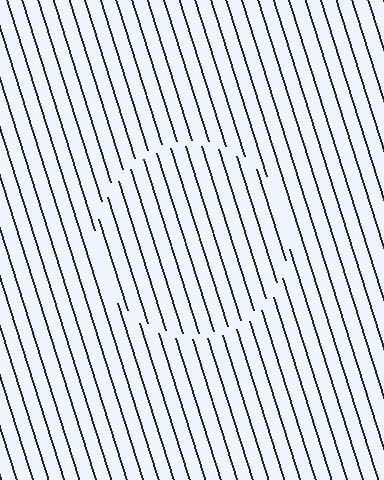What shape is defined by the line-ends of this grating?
An illusory circle. The interior of the shape contains the same grating, shifted by half a period — the contour is defined by the phase discontinuity where line-ends from the inner and outer gratings abut.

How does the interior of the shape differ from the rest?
The interior of the shape contains the same grating, shifted by half a period — the contour is defined by the phase discontinuity where line-ends from the inner and outer gratings abut.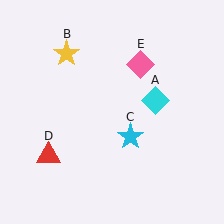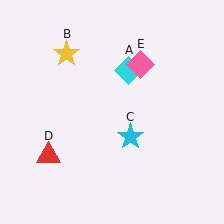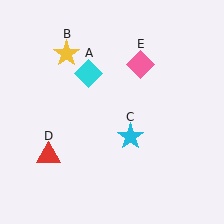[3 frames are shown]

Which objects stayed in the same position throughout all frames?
Yellow star (object B) and cyan star (object C) and red triangle (object D) and pink diamond (object E) remained stationary.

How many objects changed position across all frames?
1 object changed position: cyan diamond (object A).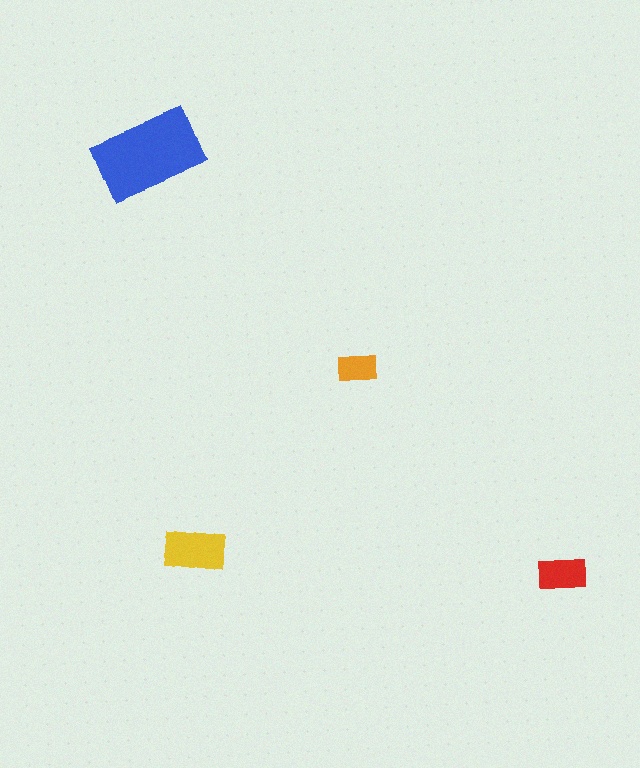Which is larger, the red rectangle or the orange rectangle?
The red one.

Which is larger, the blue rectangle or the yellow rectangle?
The blue one.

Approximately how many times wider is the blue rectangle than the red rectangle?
About 2 times wider.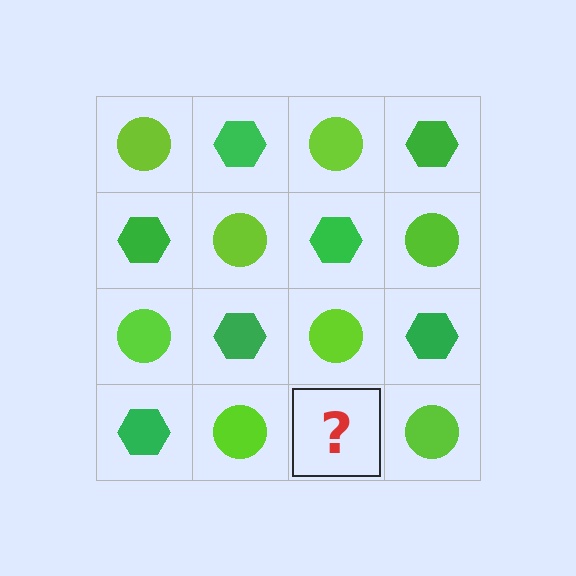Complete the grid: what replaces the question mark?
The question mark should be replaced with a green hexagon.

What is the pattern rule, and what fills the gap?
The rule is that it alternates lime circle and green hexagon in a checkerboard pattern. The gap should be filled with a green hexagon.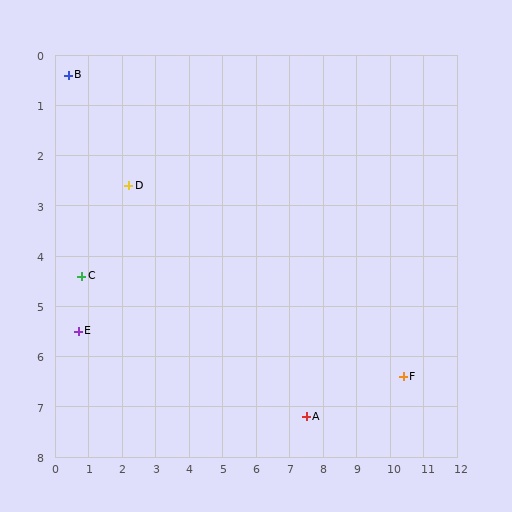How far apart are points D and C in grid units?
Points D and C are about 2.3 grid units apart.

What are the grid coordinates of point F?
Point F is at approximately (10.4, 6.4).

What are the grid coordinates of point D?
Point D is at approximately (2.2, 2.6).